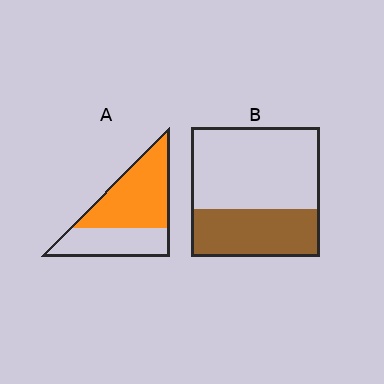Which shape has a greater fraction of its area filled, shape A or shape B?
Shape A.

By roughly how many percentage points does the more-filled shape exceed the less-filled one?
By roughly 25 percentage points (A over B).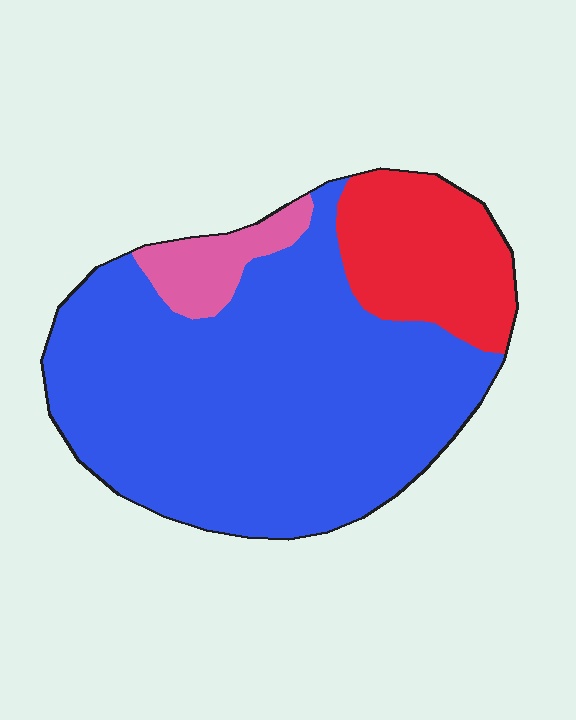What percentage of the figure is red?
Red takes up less than a quarter of the figure.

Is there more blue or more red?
Blue.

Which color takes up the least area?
Pink, at roughly 10%.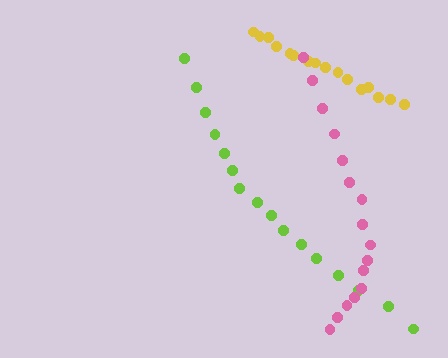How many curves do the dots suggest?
There are 3 distinct paths.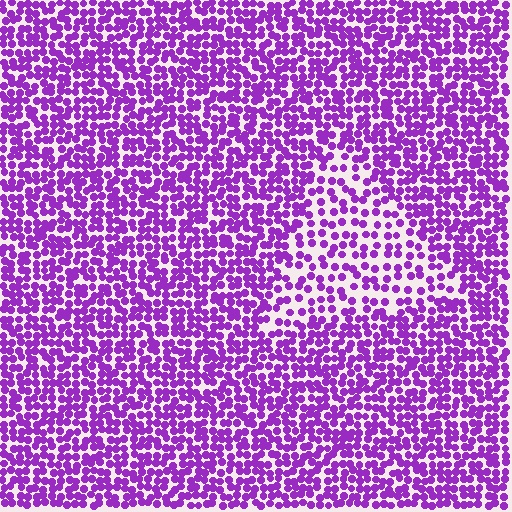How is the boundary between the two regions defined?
The boundary is defined by a change in element density (approximately 1.8x ratio). All elements are the same color, size, and shape.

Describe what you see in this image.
The image contains small purple elements arranged at two different densities. A triangle-shaped region is visible where the elements are less densely packed than the surrounding area.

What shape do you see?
I see a triangle.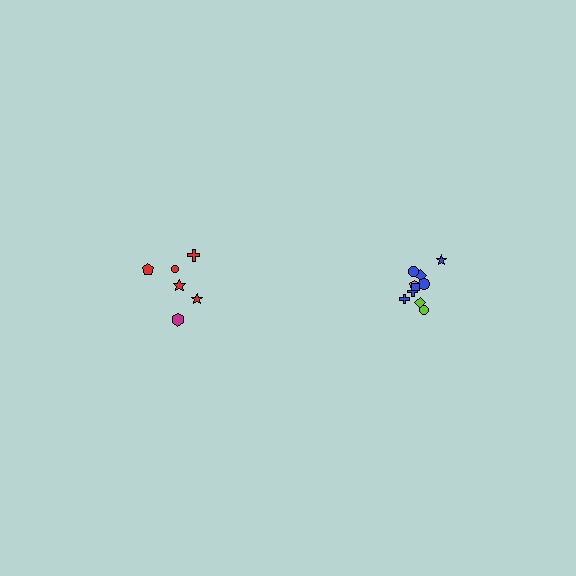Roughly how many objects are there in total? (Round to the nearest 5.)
Roughly 15 objects in total.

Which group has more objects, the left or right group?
The right group.